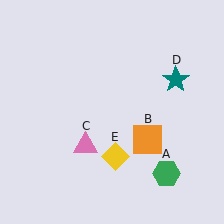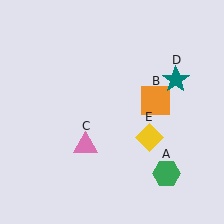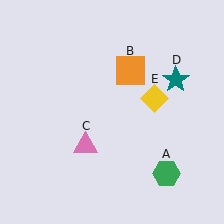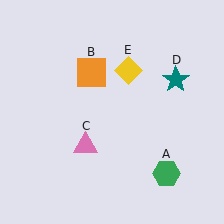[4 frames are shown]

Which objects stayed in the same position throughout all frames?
Green hexagon (object A) and pink triangle (object C) and teal star (object D) remained stationary.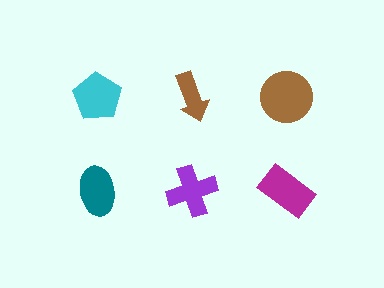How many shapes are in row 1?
3 shapes.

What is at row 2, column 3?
A magenta rectangle.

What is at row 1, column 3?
A brown circle.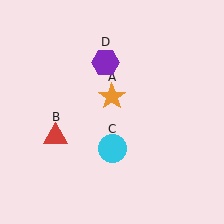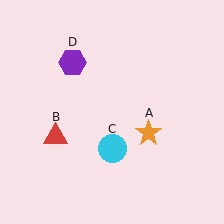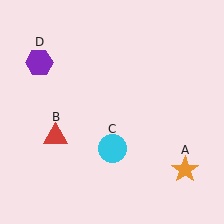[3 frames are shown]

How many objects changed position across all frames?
2 objects changed position: orange star (object A), purple hexagon (object D).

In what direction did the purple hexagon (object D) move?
The purple hexagon (object D) moved left.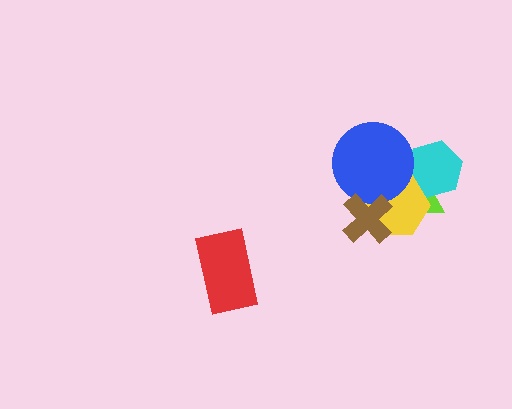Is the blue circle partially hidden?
Yes, it is partially covered by another shape.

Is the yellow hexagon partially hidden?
Yes, it is partially covered by another shape.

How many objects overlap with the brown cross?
3 objects overlap with the brown cross.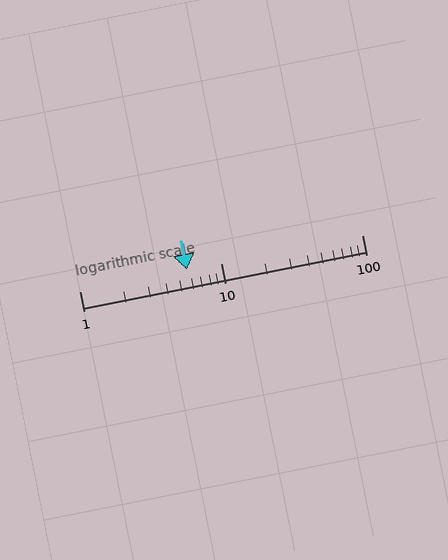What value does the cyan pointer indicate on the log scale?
The pointer indicates approximately 5.8.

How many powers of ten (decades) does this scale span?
The scale spans 2 decades, from 1 to 100.